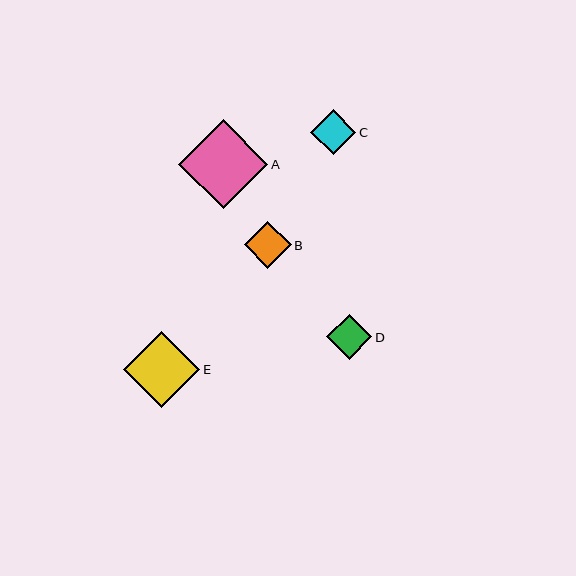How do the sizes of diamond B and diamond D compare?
Diamond B and diamond D are approximately the same size.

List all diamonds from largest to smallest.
From largest to smallest: A, E, B, D, C.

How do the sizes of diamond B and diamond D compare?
Diamond B and diamond D are approximately the same size.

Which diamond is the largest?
Diamond A is the largest with a size of approximately 89 pixels.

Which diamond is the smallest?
Diamond C is the smallest with a size of approximately 45 pixels.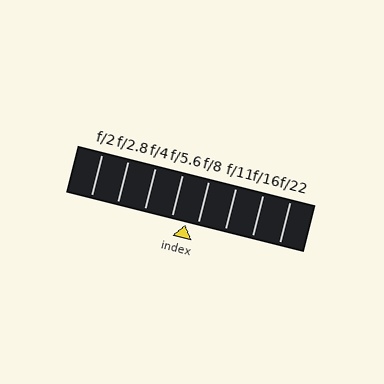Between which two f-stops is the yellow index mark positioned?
The index mark is between f/5.6 and f/8.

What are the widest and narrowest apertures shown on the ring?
The widest aperture shown is f/2 and the narrowest is f/22.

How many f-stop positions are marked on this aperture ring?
There are 8 f-stop positions marked.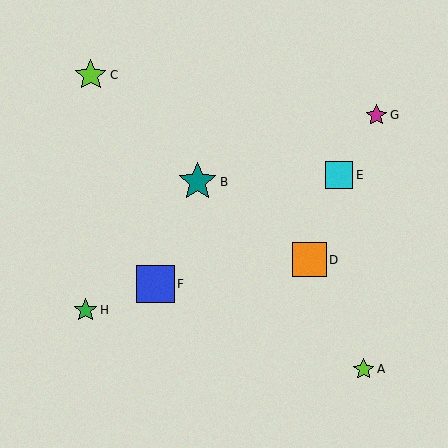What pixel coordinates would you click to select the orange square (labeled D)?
Click at (309, 260) to select the orange square D.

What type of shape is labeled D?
Shape D is an orange square.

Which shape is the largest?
The teal star (labeled B) is the largest.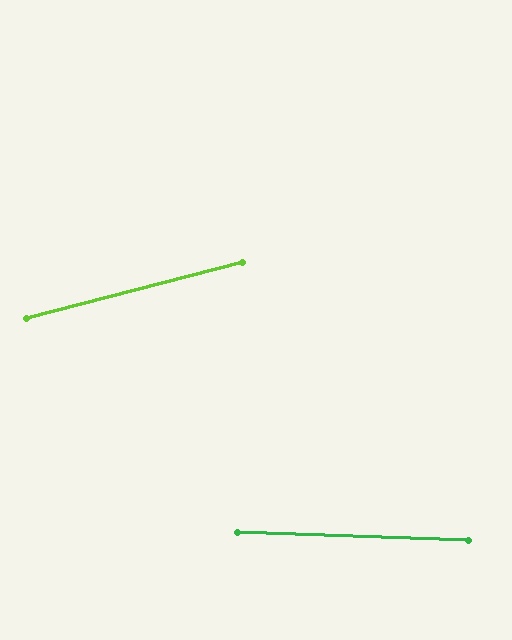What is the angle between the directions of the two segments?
Approximately 16 degrees.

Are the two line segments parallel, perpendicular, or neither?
Neither parallel nor perpendicular — they differ by about 16°.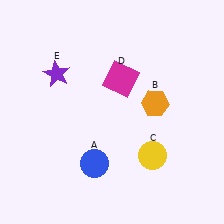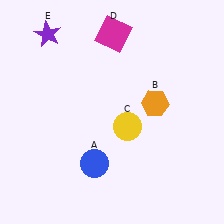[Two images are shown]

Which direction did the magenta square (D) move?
The magenta square (D) moved up.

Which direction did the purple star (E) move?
The purple star (E) moved up.